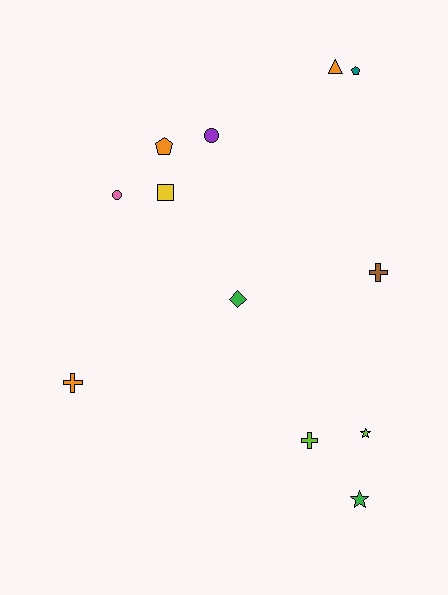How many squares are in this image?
There is 1 square.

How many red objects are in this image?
There are no red objects.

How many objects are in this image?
There are 12 objects.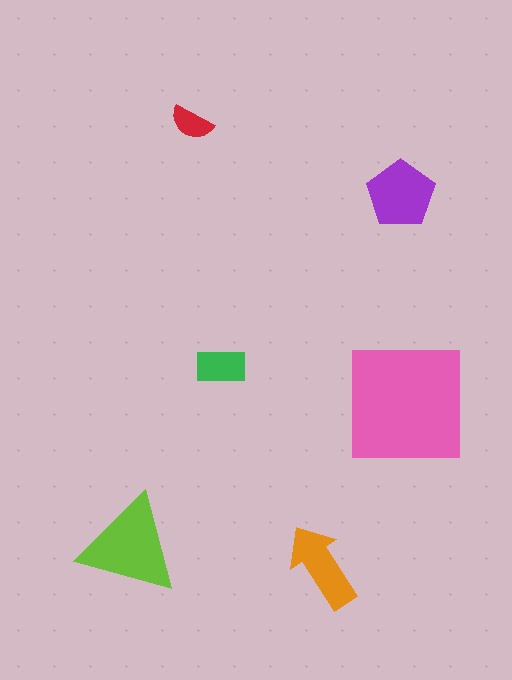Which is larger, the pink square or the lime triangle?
The pink square.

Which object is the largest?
The pink square.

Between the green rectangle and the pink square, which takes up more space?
The pink square.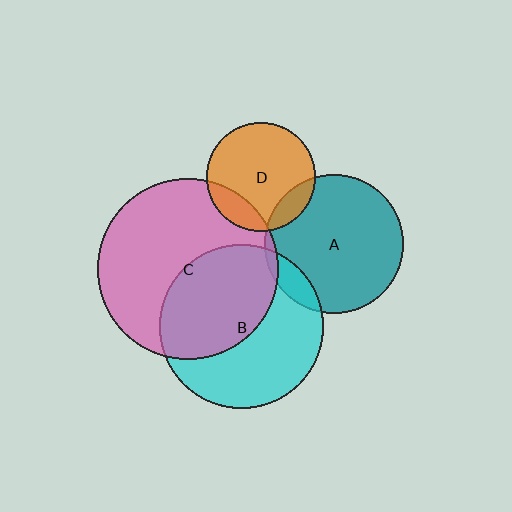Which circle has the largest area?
Circle C (pink).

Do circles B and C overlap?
Yes.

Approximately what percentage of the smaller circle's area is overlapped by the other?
Approximately 50%.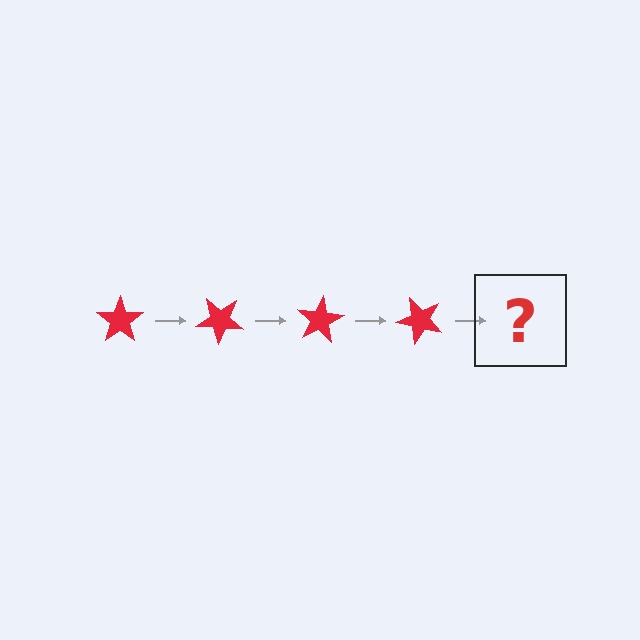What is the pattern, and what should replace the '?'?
The pattern is that the star rotates 40 degrees each step. The '?' should be a red star rotated 160 degrees.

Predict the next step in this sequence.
The next step is a red star rotated 160 degrees.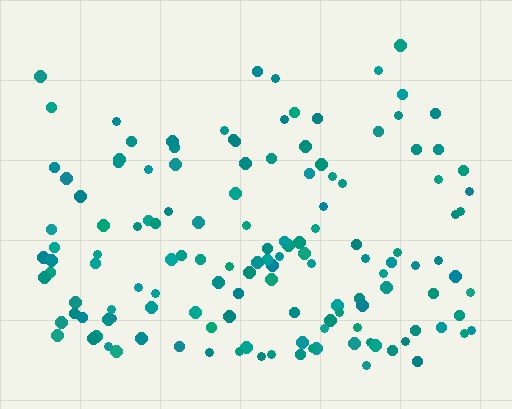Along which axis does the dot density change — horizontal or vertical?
Vertical.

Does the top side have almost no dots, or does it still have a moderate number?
Still a moderate number, just noticeably fewer than the bottom.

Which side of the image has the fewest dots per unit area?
The top.